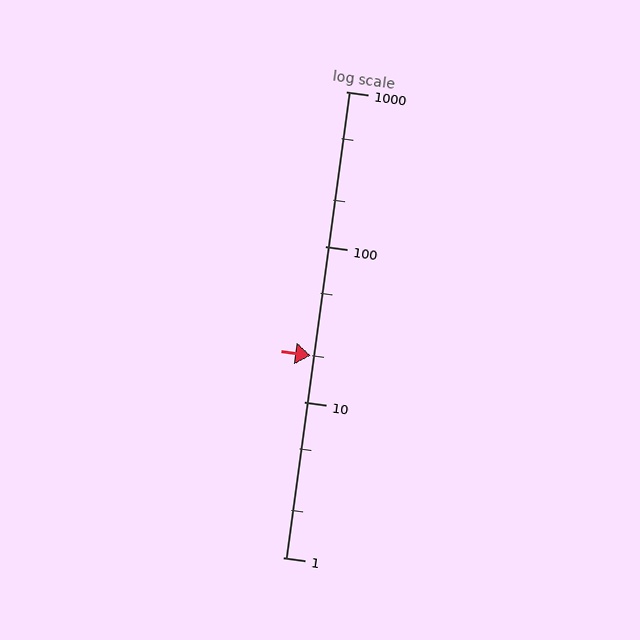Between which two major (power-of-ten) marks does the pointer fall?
The pointer is between 10 and 100.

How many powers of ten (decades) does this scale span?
The scale spans 3 decades, from 1 to 1000.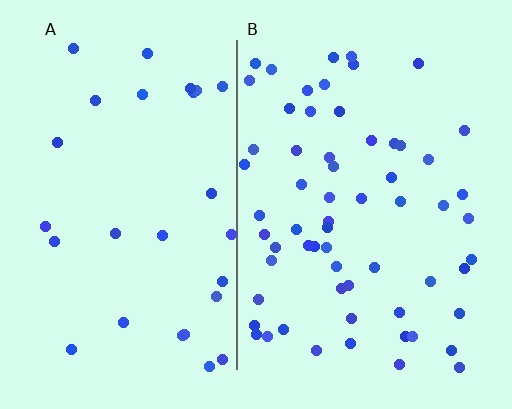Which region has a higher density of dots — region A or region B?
B (the right).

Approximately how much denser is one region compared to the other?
Approximately 2.3× — region B over region A.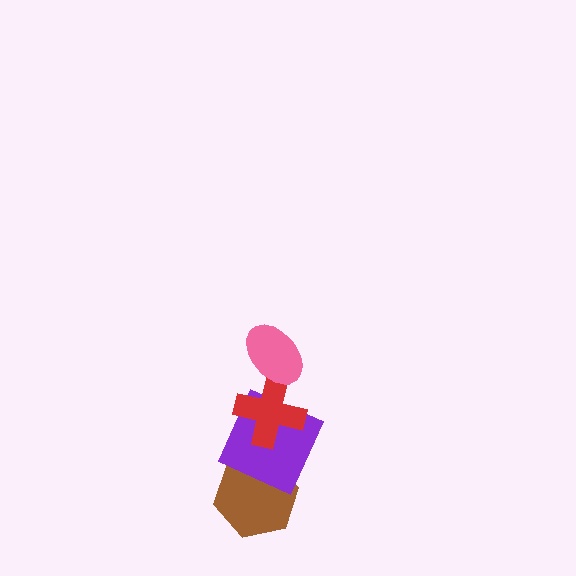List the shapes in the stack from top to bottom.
From top to bottom: the pink ellipse, the red cross, the purple square, the brown hexagon.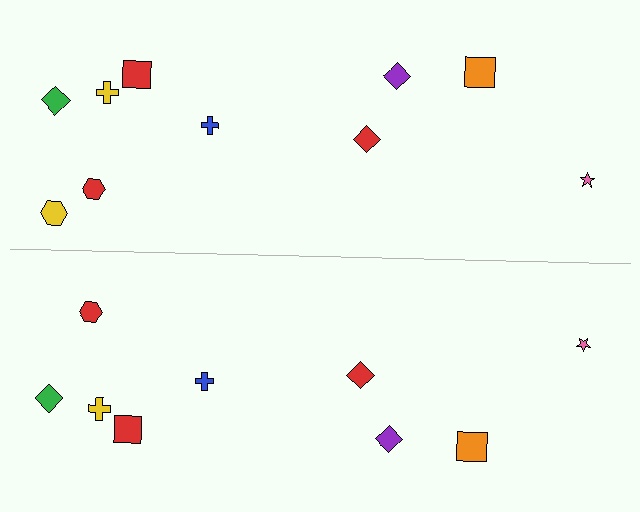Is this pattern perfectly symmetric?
No, the pattern is not perfectly symmetric. A yellow hexagon is missing from the bottom side.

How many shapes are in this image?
There are 19 shapes in this image.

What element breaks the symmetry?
A yellow hexagon is missing from the bottom side.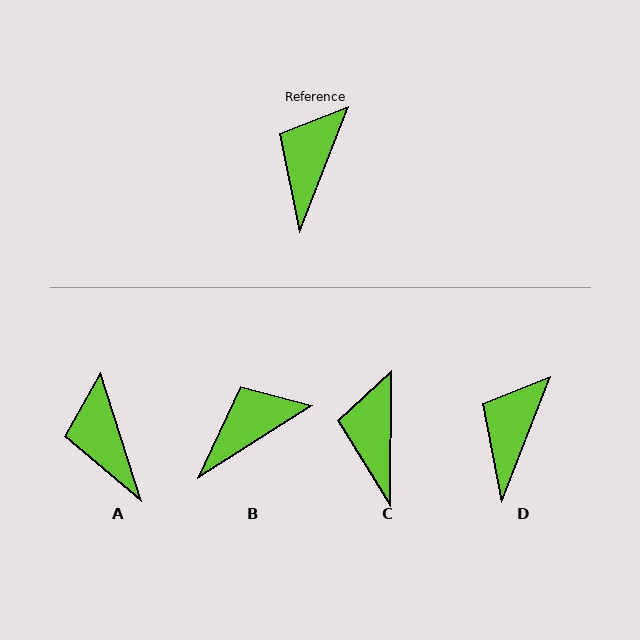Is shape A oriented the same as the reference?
No, it is off by about 39 degrees.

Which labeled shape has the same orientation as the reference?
D.